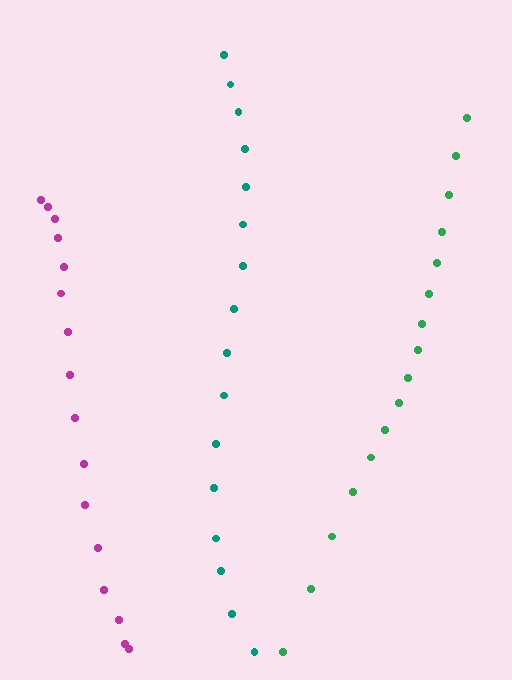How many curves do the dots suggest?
There are 3 distinct paths.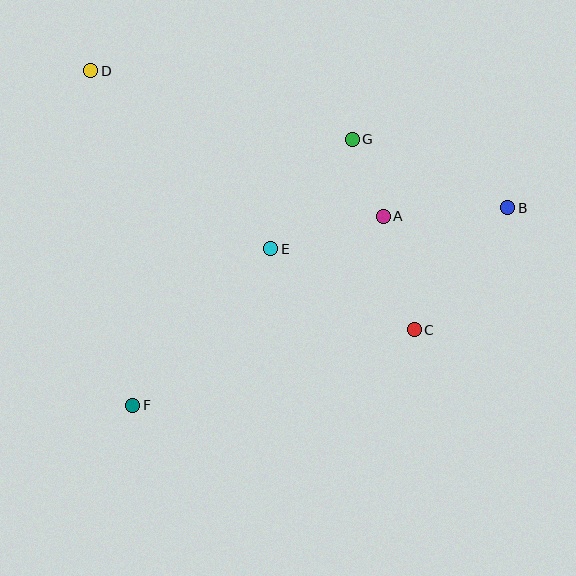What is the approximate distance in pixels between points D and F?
The distance between D and F is approximately 337 pixels.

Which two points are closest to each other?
Points A and G are closest to each other.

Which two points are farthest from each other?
Points B and D are farthest from each other.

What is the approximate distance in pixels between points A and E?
The distance between A and E is approximately 117 pixels.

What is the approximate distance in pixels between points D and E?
The distance between D and E is approximately 253 pixels.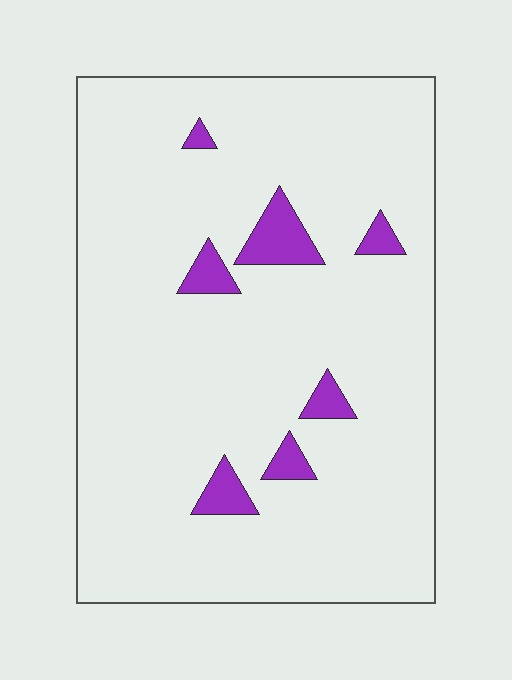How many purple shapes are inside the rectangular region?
7.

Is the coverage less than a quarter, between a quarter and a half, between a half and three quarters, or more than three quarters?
Less than a quarter.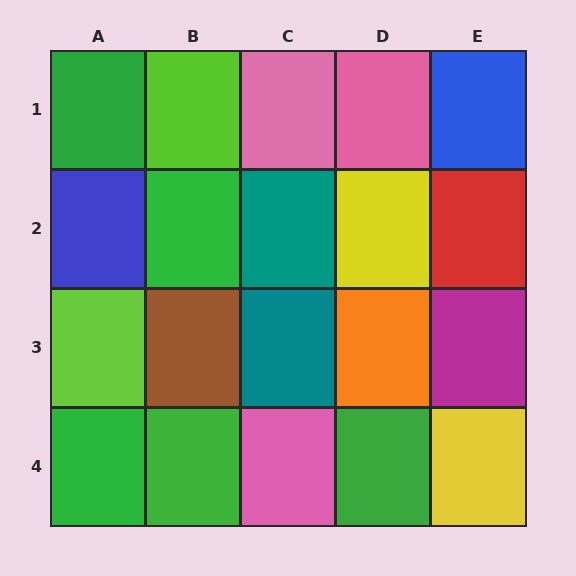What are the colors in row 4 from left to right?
Green, green, pink, green, yellow.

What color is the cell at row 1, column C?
Pink.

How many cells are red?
1 cell is red.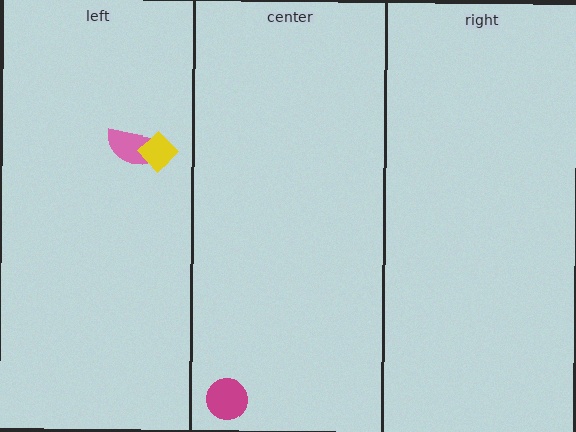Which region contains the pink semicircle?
The left region.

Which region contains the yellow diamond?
The left region.